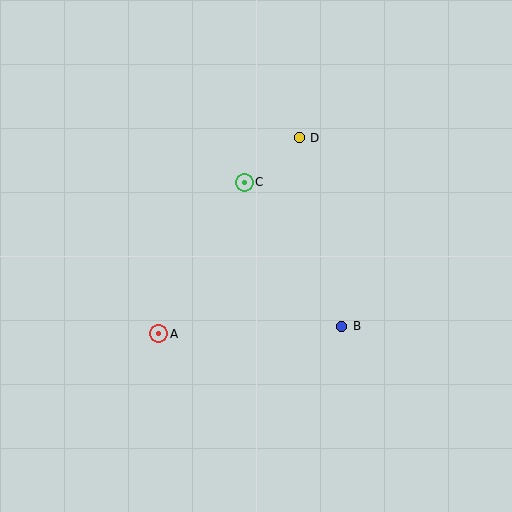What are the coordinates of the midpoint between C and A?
The midpoint between C and A is at (201, 258).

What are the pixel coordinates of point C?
Point C is at (244, 182).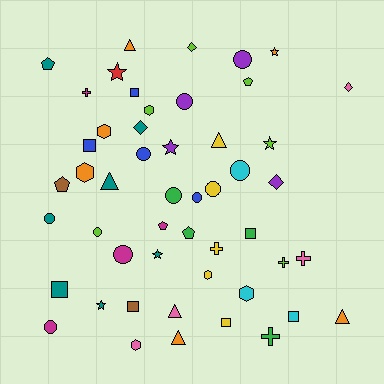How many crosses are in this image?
There are 5 crosses.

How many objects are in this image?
There are 50 objects.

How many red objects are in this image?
There is 1 red object.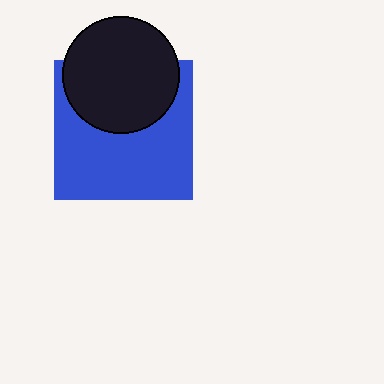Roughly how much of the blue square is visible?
About half of it is visible (roughly 63%).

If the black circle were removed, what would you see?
You would see the complete blue square.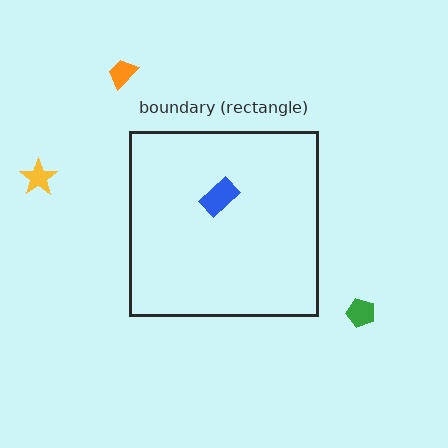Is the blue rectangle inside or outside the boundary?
Inside.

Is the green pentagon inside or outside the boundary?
Outside.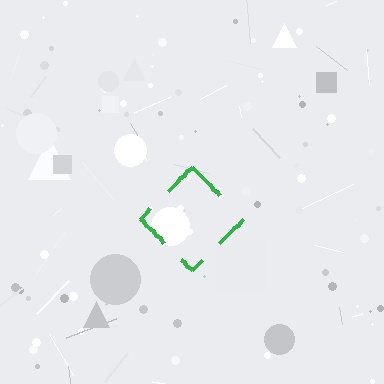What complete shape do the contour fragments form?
The contour fragments form a diamond.